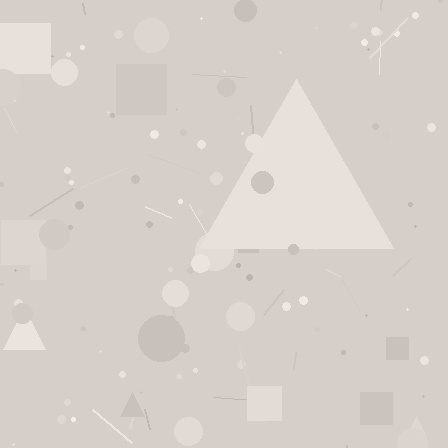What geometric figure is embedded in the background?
A triangle is embedded in the background.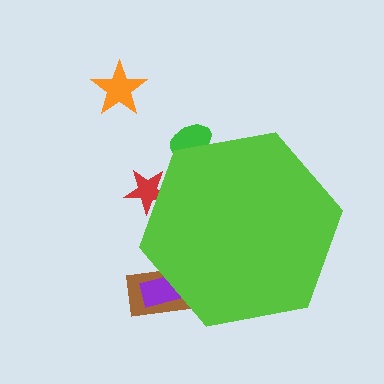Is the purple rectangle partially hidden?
Yes, the purple rectangle is partially hidden behind the lime hexagon.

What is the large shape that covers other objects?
A lime hexagon.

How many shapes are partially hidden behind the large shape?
4 shapes are partially hidden.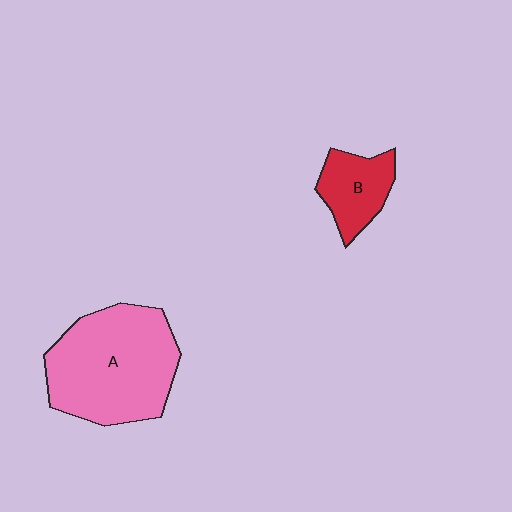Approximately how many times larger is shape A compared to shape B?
Approximately 2.7 times.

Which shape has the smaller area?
Shape B (red).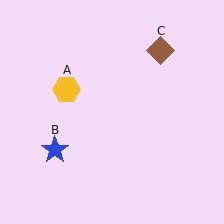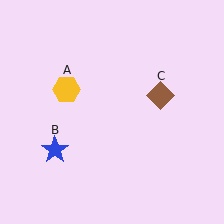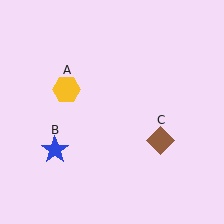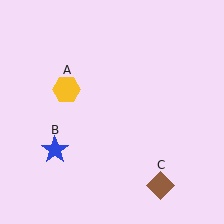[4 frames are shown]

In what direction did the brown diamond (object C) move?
The brown diamond (object C) moved down.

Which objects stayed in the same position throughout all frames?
Yellow hexagon (object A) and blue star (object B) remained stationary.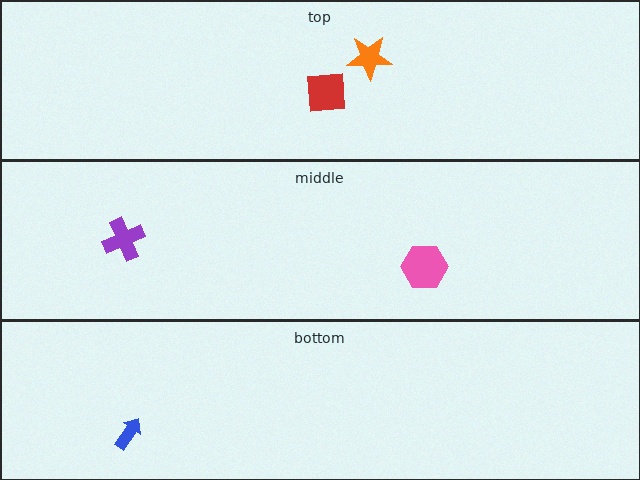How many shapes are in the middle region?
2.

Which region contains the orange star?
The top region.